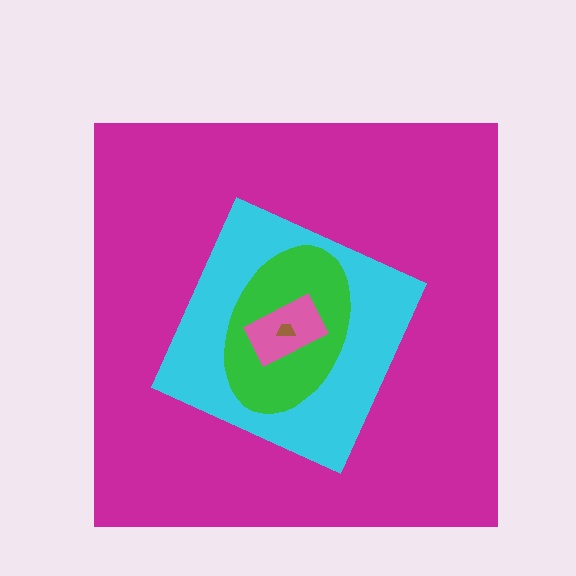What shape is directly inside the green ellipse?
The pink rectangle.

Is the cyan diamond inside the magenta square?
Yes.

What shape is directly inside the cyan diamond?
The green ellipse.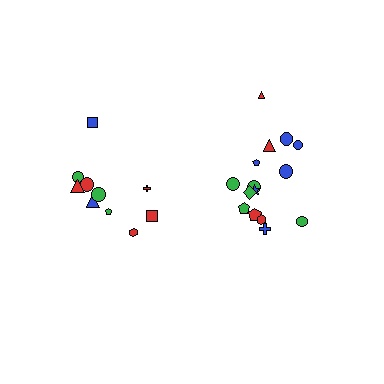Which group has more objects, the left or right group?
The right group.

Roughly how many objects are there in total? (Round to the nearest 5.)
Roughly 25 objects in total.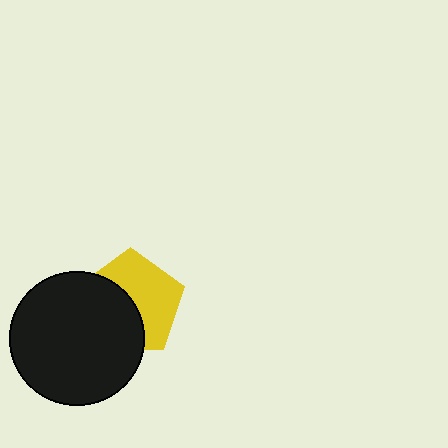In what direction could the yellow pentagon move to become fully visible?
The yellow pentagon could move toward the upper-right. That would shift it out from behind the black circle entirely.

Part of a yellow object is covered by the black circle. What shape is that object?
It is a pentagon.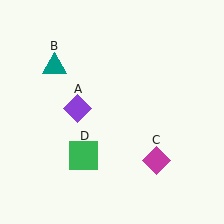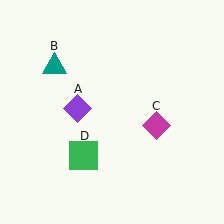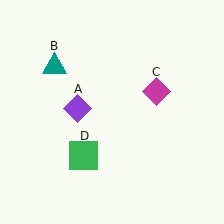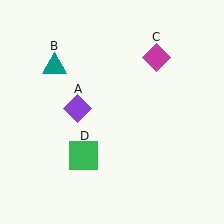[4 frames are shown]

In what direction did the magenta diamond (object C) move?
The magenta diamond (object C) moved up.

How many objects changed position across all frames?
1 object changed position: magenta diamond (object C).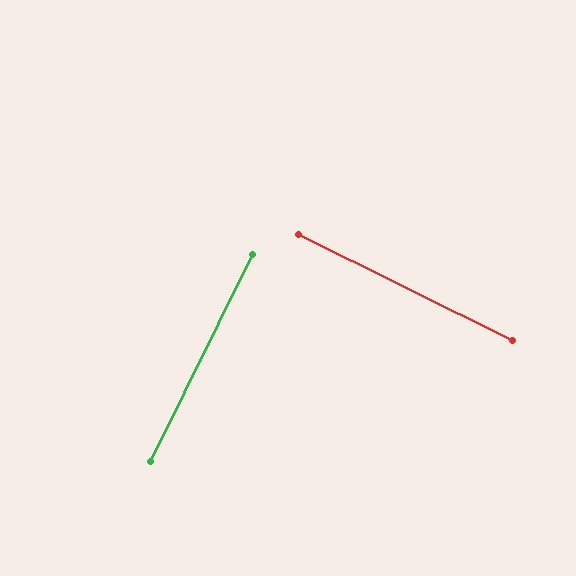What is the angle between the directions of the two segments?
Approximately 90 degrees.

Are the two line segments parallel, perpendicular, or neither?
Perpendicular — they meet at approximately 90°.